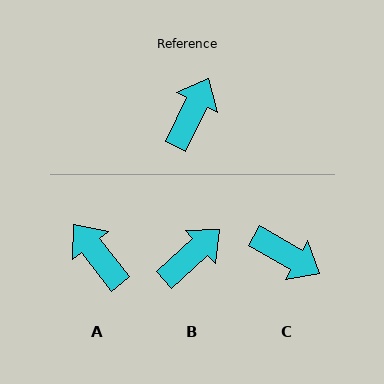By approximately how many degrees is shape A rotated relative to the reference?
Approximately 64 degrees counter-clockwise.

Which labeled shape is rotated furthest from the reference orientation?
C, about 94 degrees away.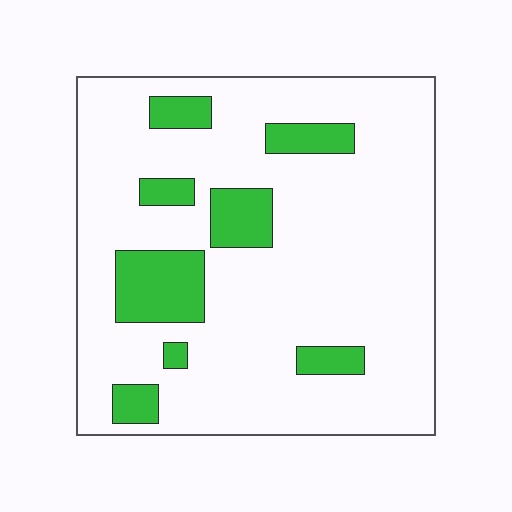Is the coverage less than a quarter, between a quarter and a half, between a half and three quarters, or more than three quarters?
Less than a quarter.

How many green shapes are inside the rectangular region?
8.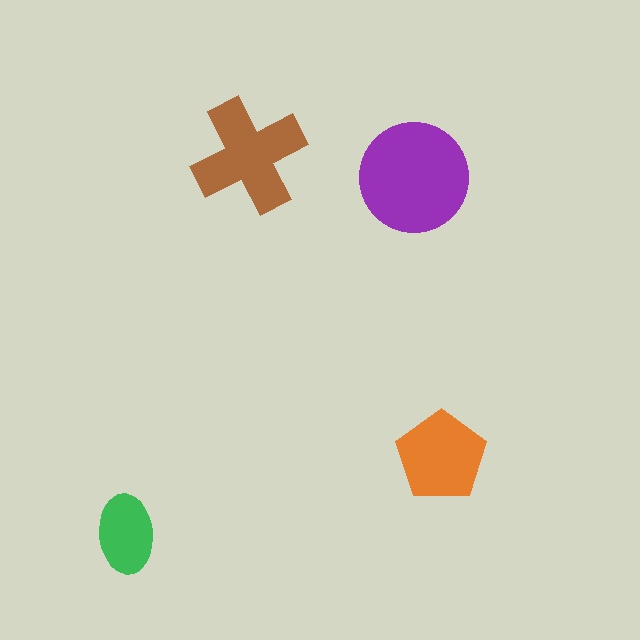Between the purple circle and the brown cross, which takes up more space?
The purple circle.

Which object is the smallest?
The green ellipse.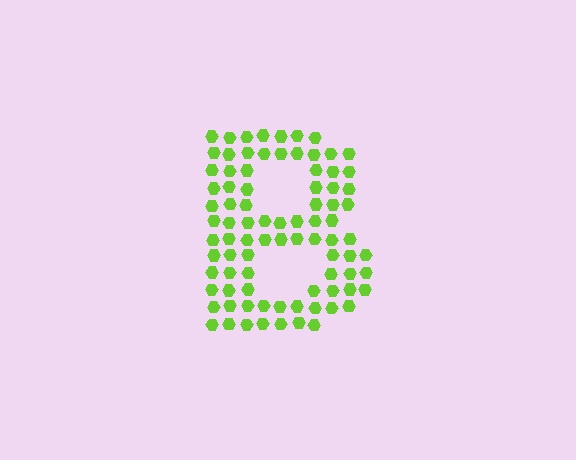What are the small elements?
The small elements are hexagons.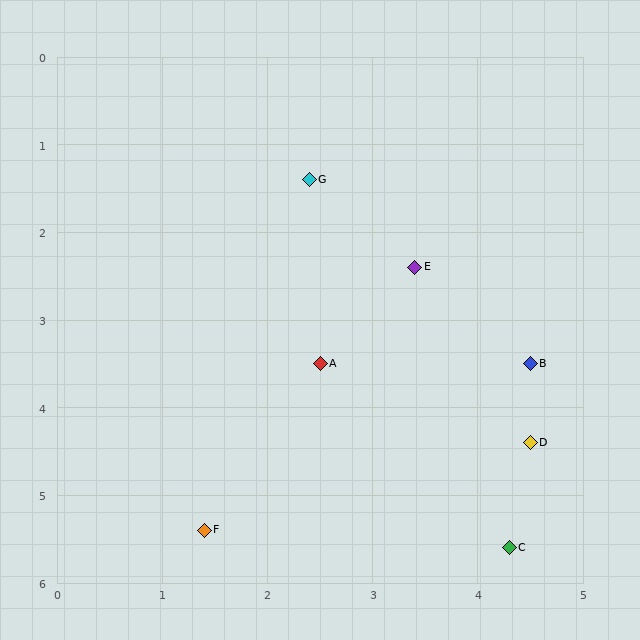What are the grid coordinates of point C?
Point C is at approximately (4.3, 5.6).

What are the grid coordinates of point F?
Point F is at approximately (1.4, 5.4).